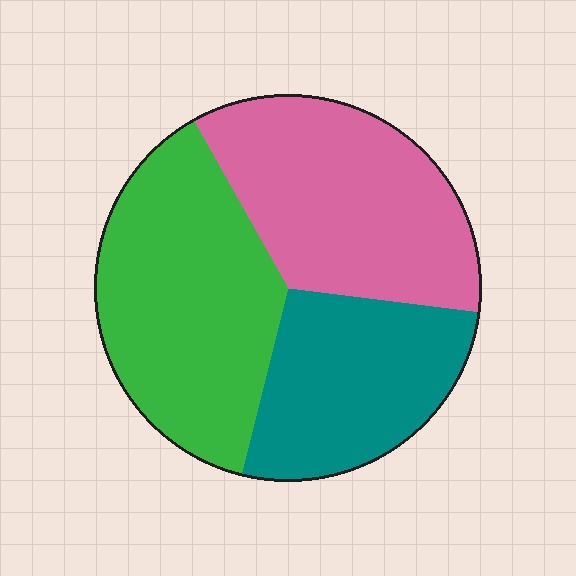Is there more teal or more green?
Green.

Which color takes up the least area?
Teal, at roughly 25%.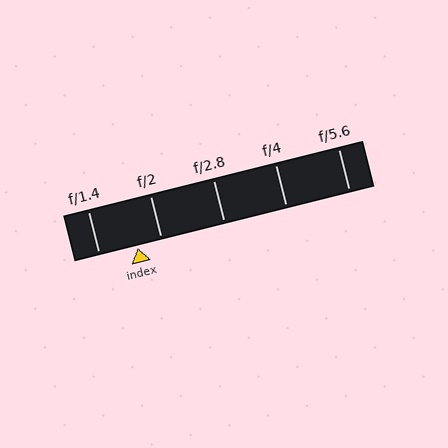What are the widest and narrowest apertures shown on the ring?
The widest aperture shown is f/1.4 and the narrowest is f/5.6.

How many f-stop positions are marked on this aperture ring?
There are 5 f-stop positions marked.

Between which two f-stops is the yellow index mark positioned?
The index mark is between f/1.4 and f/2.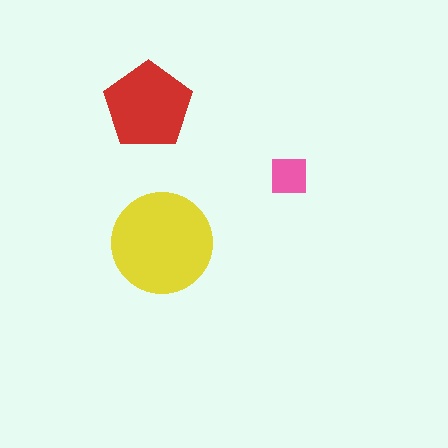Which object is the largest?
The yellow circle.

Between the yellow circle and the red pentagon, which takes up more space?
The yellow circle.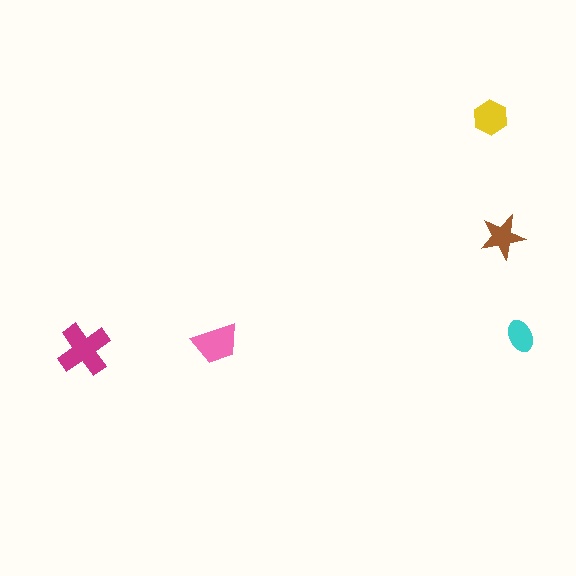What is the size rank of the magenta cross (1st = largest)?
1st.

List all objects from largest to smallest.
The magenta cross, the pink trapezoid, the yellow hexagon, the brown star, the cyan ellipse.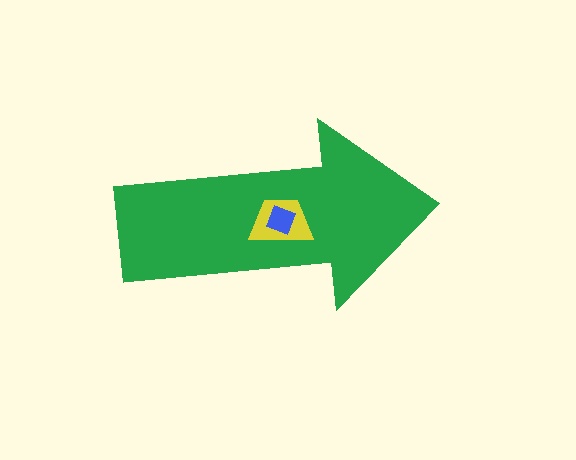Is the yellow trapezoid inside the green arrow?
Yes.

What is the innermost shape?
The blue diamond.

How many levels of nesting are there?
3.